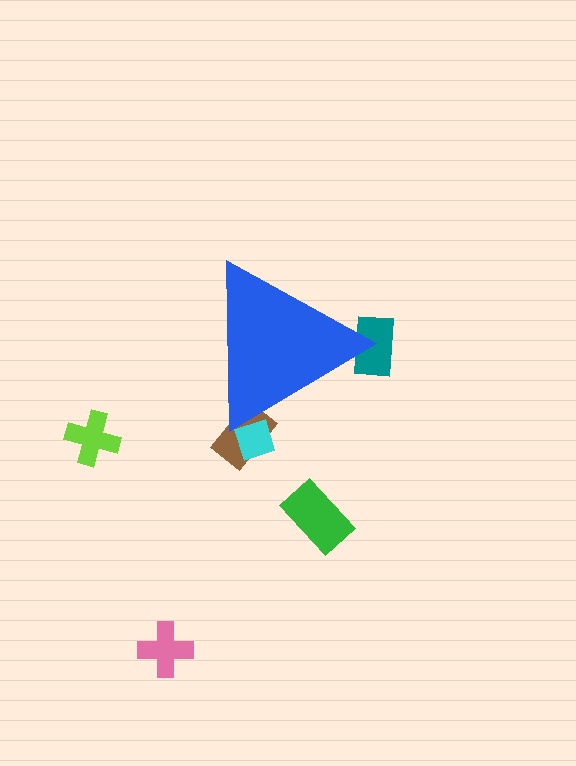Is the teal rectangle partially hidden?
Yes, the teal rectangle is partially hidden behind the blue triangle.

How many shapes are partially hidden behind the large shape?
3 shapes are partially hidden.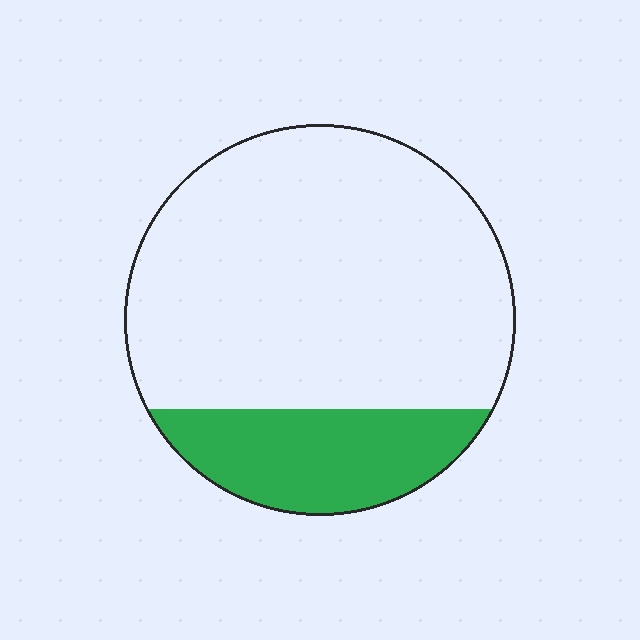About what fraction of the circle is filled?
About one fifth (1/5).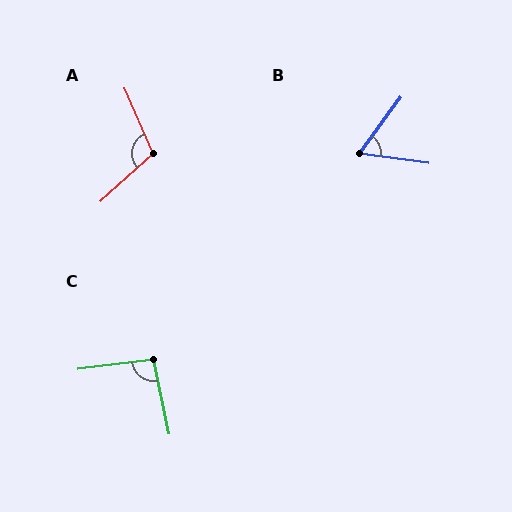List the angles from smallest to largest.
B (61°), C (95°), A (109°).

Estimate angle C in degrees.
Approximately 95 degrees.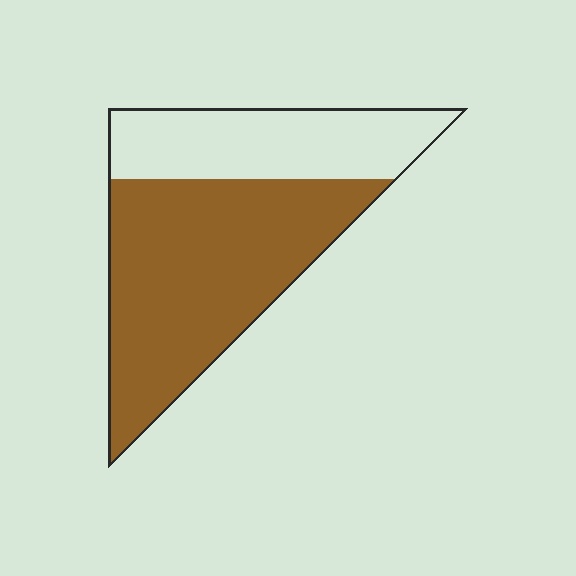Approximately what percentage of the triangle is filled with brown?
Approximately 65%.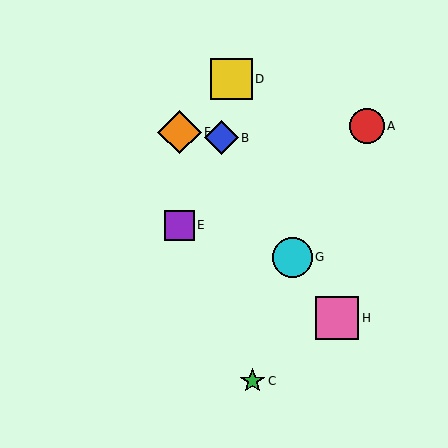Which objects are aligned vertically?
Objects E, F are aligned vertically.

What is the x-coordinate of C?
Object C is at x≈252.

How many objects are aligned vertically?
2 objects (E, F) are aligned vertically.